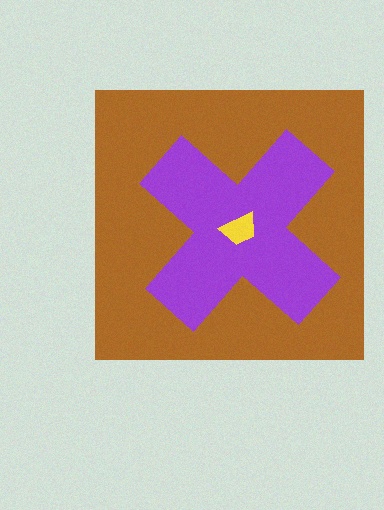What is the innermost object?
The yellow trapezoid.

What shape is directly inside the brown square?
The purple cross.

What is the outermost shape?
The brown square.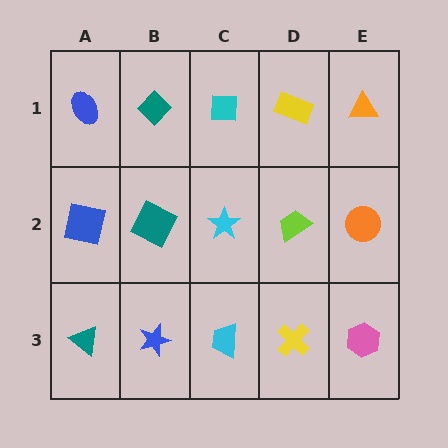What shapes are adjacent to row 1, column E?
An orange circle (row 2, column E), a yellow rectangle (row 1, column D).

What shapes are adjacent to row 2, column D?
A yellow rectangle (row 1, column D), a yellow cross (row 3, column D), a cyan star (row 2, column C), an orange circle (row 2, column E).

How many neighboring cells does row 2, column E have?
3.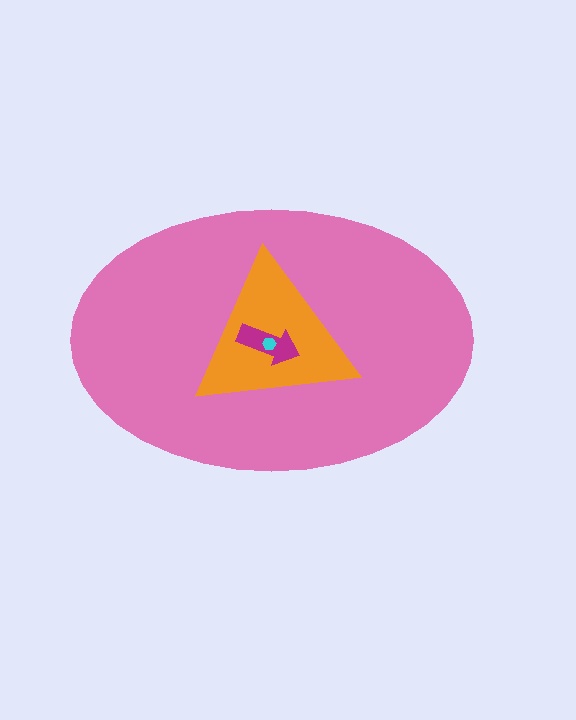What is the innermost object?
The cyan hexagon.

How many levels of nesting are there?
4.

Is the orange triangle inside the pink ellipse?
Yes.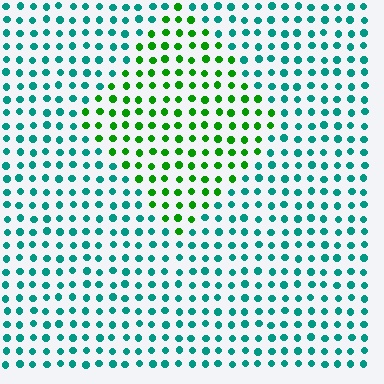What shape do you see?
I see a diamond.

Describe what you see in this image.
The image is filled with small teal elements in a uniform arrangement. A diamond-shaped region is visible where the elements are tinted to a slightly different hue, forming a subtle color boundary.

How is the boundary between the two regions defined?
The boundary is defined purely by a slight shift in hue (about 52 degrees). Spacing, size, and orientation are identical on both sides.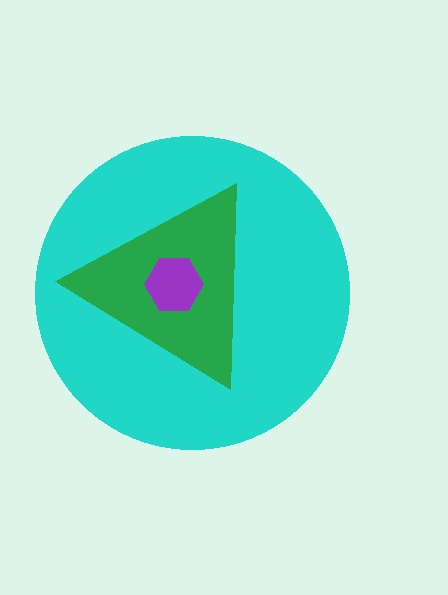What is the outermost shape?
The cyan circle.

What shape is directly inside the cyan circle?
The green triangle.